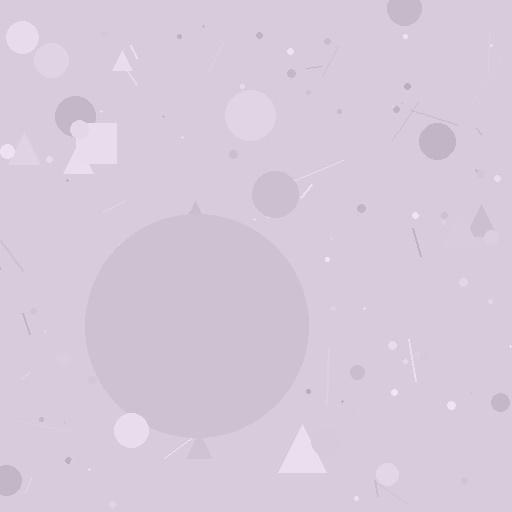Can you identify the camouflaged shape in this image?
The camouflaged shape is a circle.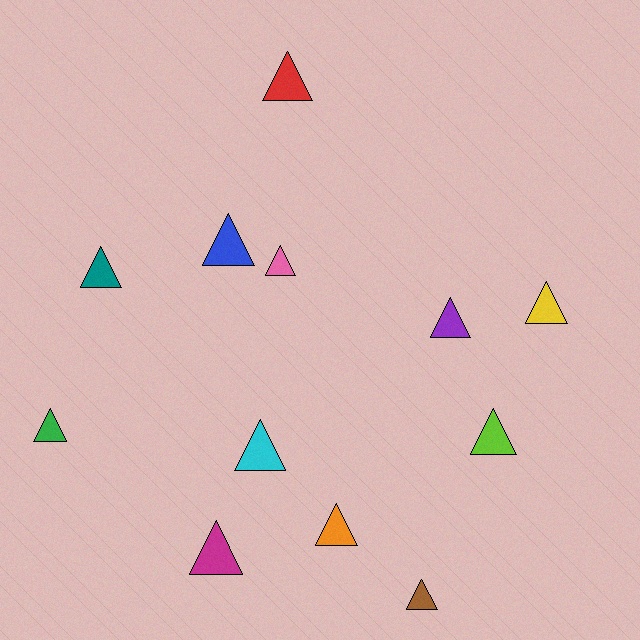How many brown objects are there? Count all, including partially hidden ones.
There is 1 brown object.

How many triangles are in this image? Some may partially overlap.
There are 12 triangles.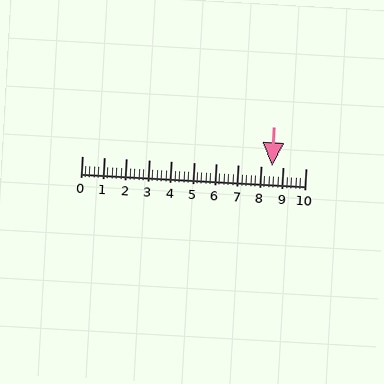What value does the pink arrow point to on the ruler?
The pink arrow points to approximately 8.5.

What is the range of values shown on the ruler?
The ruler shows values from 0 to 10.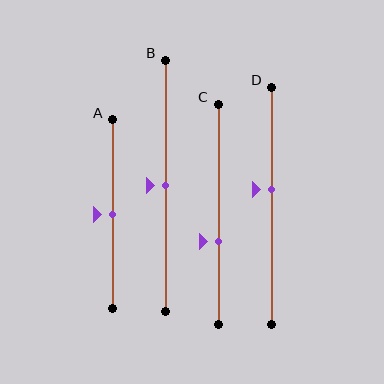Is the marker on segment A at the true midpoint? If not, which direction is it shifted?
Yes, the marker on segment A is at the true midpoint.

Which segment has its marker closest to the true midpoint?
Segment A has its marker closest to the true midpoint.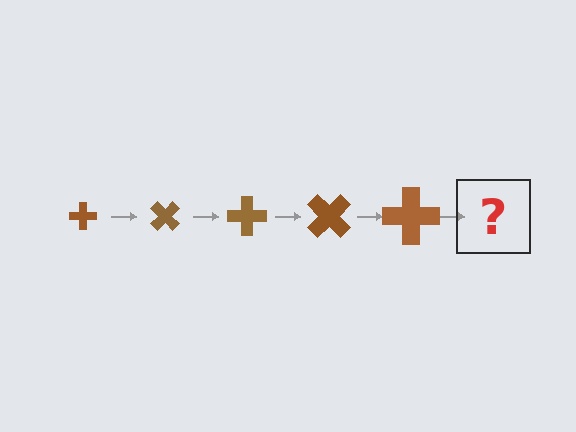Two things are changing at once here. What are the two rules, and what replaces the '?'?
The two rules are that the cross grows larger each step and it rotates 45 degrees each step. The '?' should be a cross, larger than the previous one and rotated 225 degrees from the start.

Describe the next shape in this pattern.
It should be a cross, larger than the previous one and rotated 225 degrees from the start.